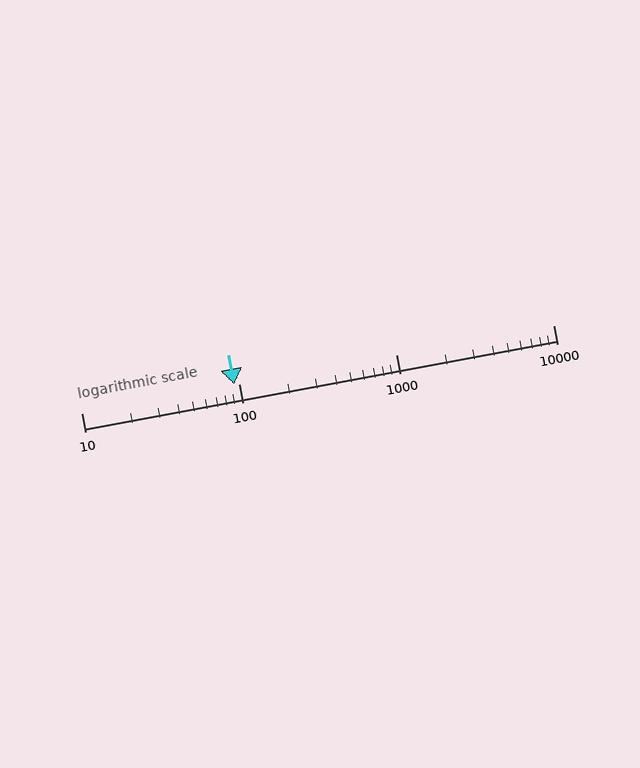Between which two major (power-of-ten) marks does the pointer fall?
The pointer is between 10 and 100.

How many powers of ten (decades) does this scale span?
The scale spans 3 decades, from 10 to 10000.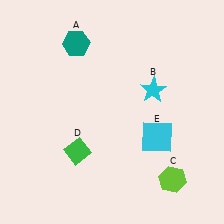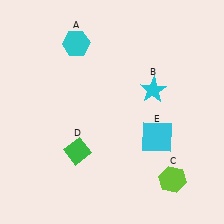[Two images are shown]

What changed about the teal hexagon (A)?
In Image 1, A is teal. In Image 2, it changed to cyan.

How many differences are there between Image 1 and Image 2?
There is 1 difference between the two images.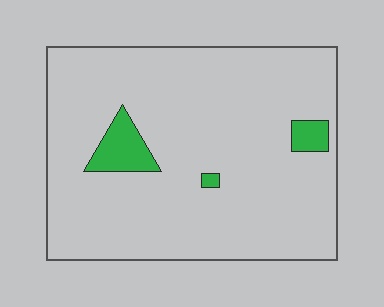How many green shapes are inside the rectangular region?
3.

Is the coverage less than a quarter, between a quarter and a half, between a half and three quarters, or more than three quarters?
Less than a quarter.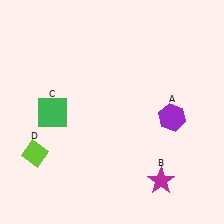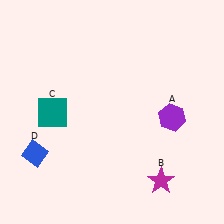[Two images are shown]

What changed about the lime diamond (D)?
In Image 1, D is lime. In Image 2, it changed to blue.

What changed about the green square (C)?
In Image 1, C is green. In Image 2, it changed to teal.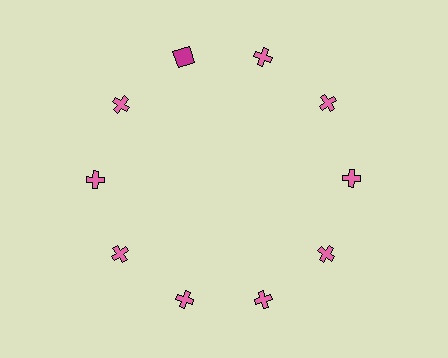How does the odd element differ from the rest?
It differs in both color (magenta instead of pink) and shape (square instead of cross).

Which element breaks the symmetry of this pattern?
The magenta square at roughly the 11 o'clock position breaks the symmetry. All other shapes are pink crosses.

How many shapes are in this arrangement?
There are 10 shapes arranged in a ring pattern.